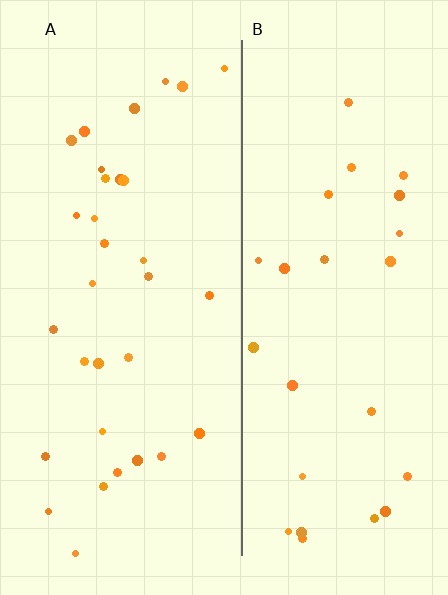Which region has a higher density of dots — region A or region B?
A (the left).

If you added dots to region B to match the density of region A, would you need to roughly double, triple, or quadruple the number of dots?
Approximately double.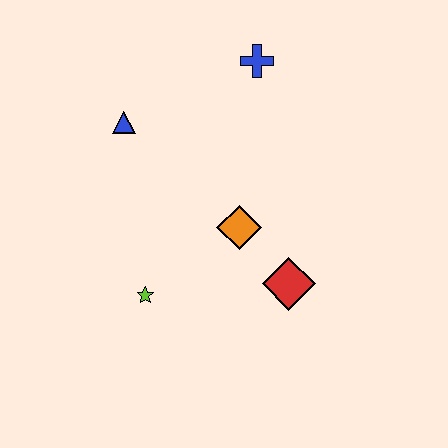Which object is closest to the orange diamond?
The red diamond is closest to the orange diamond.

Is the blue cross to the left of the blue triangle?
No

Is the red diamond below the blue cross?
Yes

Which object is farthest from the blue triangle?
The red diamond is farthest from the blue triangle.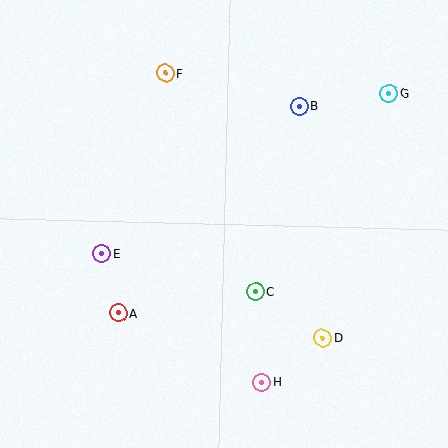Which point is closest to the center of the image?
Point C at (255, 291) is closest to the center.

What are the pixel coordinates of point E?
Point E is at (102, 254).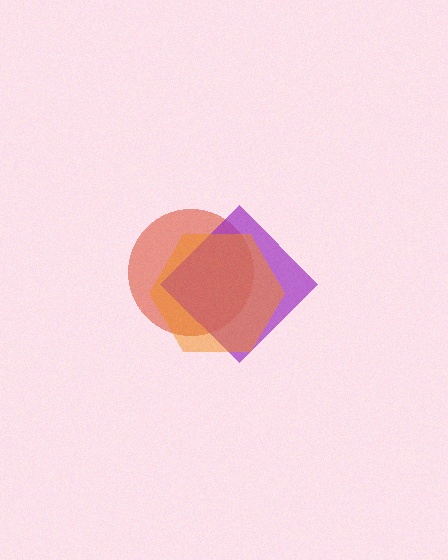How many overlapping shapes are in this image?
There are 3 overlapping shapes in the image.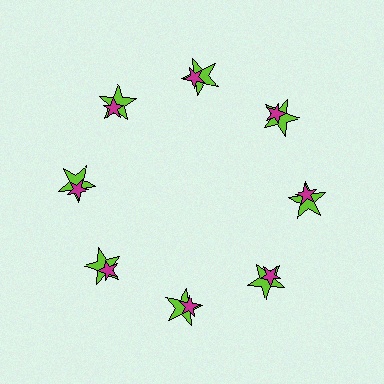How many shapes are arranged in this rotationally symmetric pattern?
There are 16 shapes, arranged in 8 groups of 2.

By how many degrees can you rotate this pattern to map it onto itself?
The pattern maps onto itself every 45 degrees of rotation.